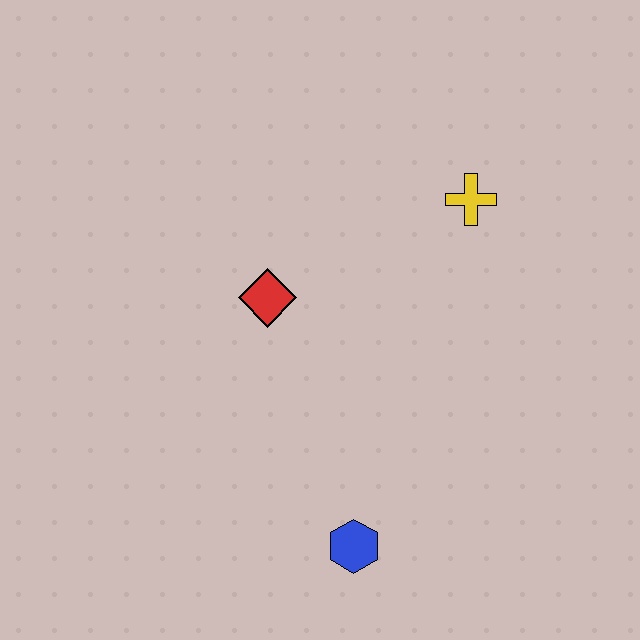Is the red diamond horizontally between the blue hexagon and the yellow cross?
No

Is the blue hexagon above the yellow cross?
No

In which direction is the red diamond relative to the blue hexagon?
The red diamond is above the blue hexagon.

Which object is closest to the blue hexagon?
The red diamond is closest to the blue hexagon.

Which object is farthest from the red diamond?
The blue hexagon is farthest from the red diamond.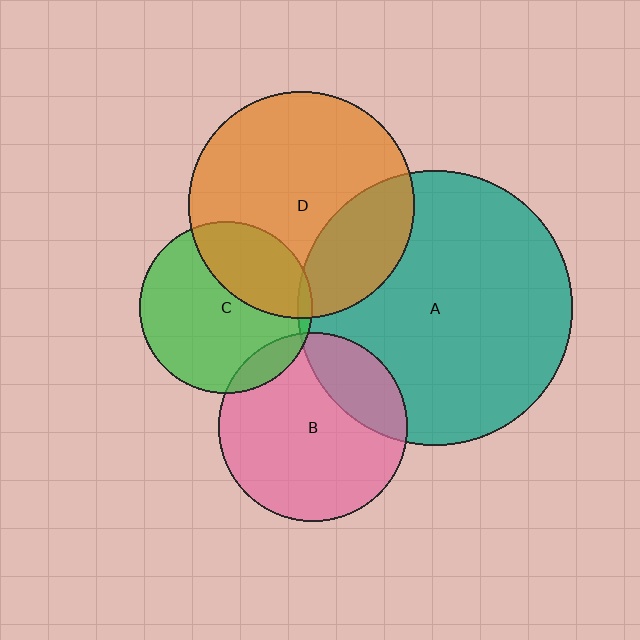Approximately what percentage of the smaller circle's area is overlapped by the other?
Approximately 30%.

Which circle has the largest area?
Circle A (teal).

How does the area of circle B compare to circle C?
Approximately 1.2 times.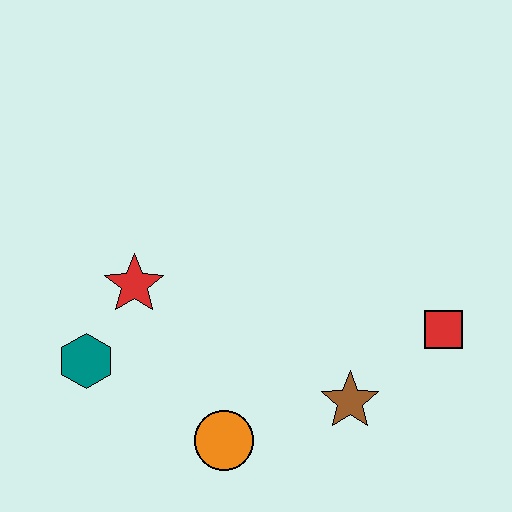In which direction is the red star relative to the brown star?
The red star is to the left of the brown star.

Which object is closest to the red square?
The brown star is closest to the red square.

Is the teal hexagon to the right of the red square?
No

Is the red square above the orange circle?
Yes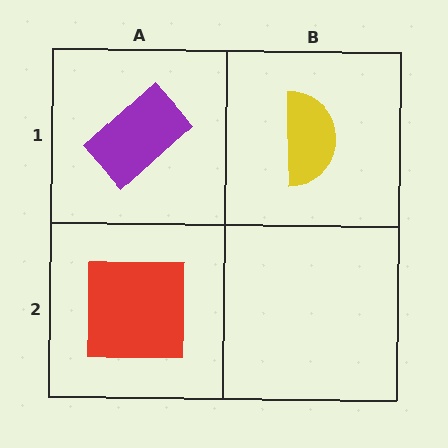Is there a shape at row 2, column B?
No, that cell is empty.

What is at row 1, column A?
A purple rectangle.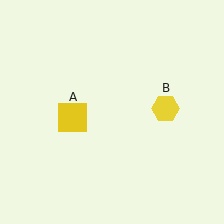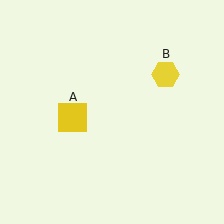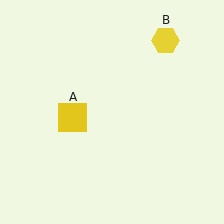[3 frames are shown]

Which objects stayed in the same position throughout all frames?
Yellow square (object A) remained stationary.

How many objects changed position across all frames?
1 object changed position: yellow hexagon (object B).